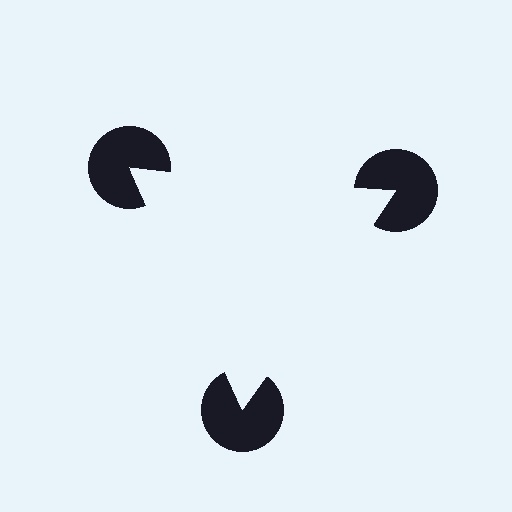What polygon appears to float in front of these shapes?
An illusory triangle — its edges are inferred from the aligned wedge cuts in the pac-man discs, not physically drawn.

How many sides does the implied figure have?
3 sides.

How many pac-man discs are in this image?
There are 3 — one at each vertex of the illusory triangle.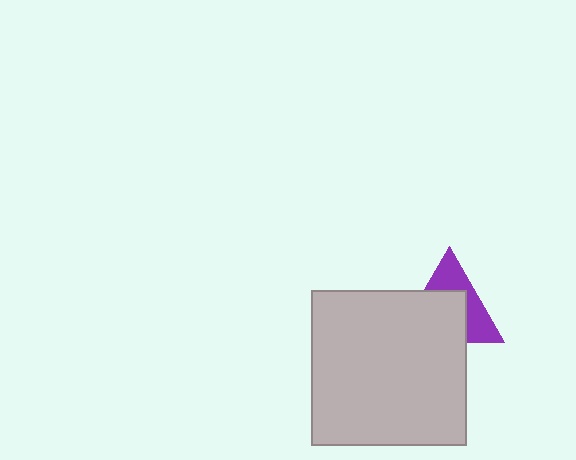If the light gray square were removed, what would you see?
You would see the complete purple triangle.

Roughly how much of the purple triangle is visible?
A small part of it is visible (roughly 42%).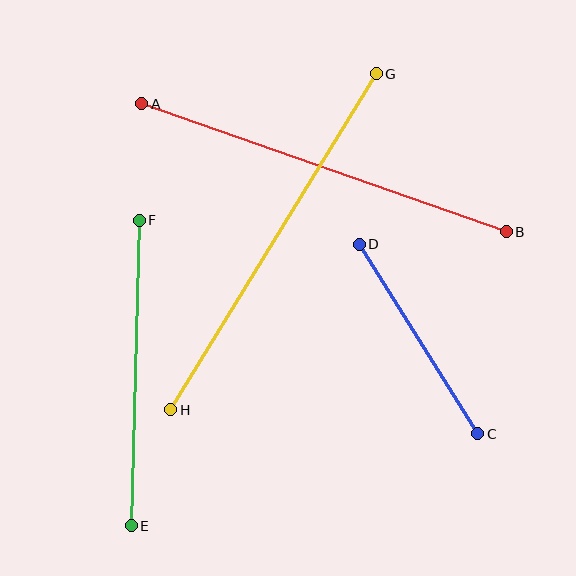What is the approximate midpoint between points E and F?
The midpoint is at approximately (135, 373) pixels.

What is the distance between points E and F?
The distance is approximately 305 pixels.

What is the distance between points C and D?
The distance is approximately 224 pixels.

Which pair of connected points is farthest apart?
Points G and H are farthest apart.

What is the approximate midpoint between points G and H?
The midpoint is at approximately (273, 242) pixels.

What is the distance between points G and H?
The distance is approximately 394 pixels.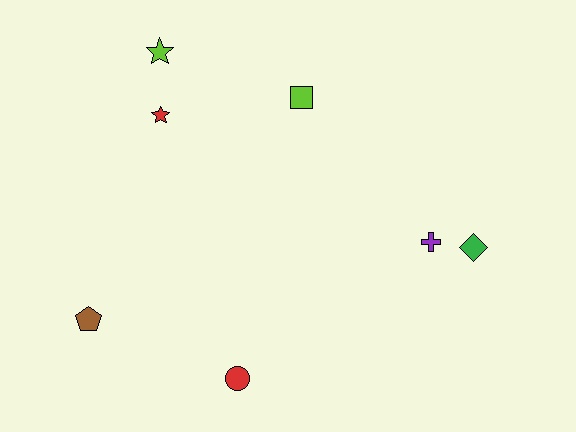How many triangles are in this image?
There are no triangles.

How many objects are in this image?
There are 7 objects.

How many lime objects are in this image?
There are 2 lime objects.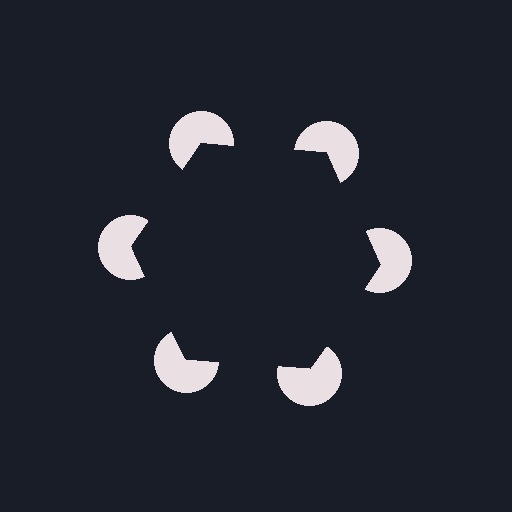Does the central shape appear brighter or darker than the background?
It typically appears slightly darker than the background, even though no actual brightness change is drawn.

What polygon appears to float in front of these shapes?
An illusory hexagon — its edges are inferred from the aligned wedge cuts in the pac-man discs, not physically drawn.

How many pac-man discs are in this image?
There are 6 — one at each vertex of the illusory hexagon.